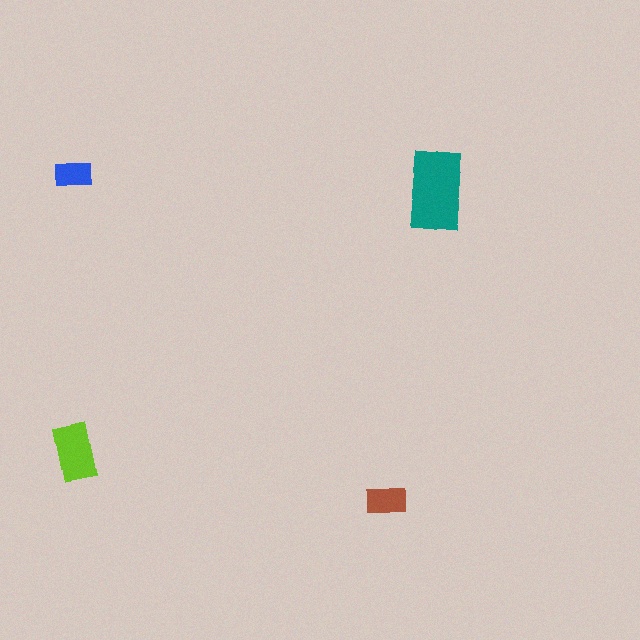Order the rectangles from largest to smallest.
the teal one, the lime one, the brown one, the blue one.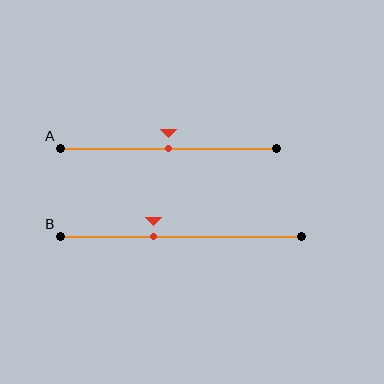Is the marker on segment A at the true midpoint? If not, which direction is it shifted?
Yes, the marker on segment A is at the true midpoint.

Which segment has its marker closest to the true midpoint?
Segment A has its marker closest to the true midpoint.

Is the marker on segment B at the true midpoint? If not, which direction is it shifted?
No, the marker on segment B is shifted to the left by about 11% of the segment length.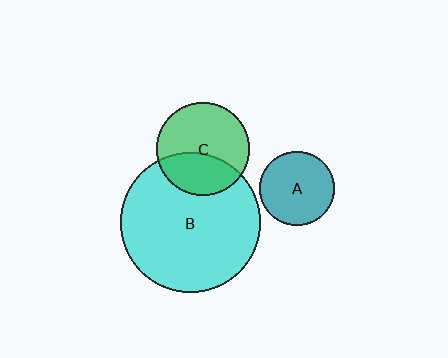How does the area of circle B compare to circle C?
Approximately 2.2 times.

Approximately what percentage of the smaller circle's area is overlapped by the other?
Approximately 35%.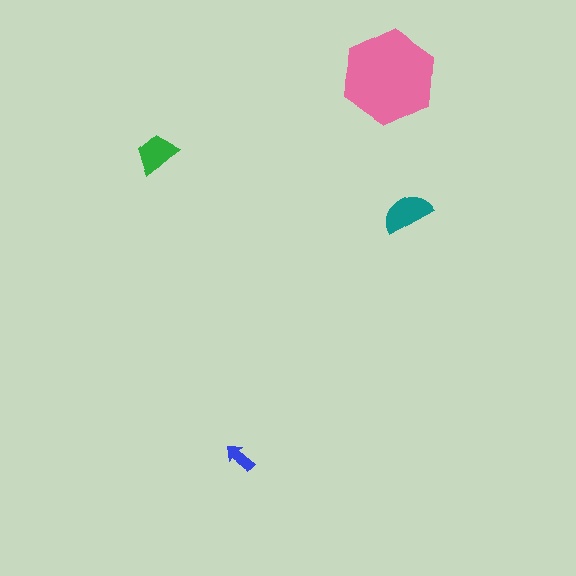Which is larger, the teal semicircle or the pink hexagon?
The pink hexagon.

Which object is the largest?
The pink hexagon.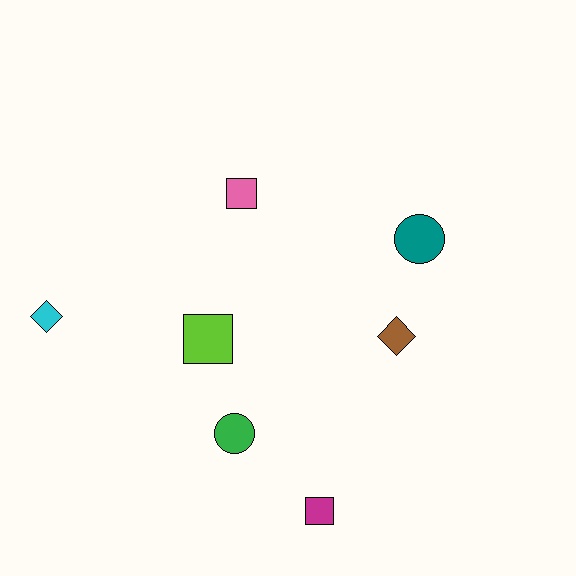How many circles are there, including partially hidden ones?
There are 2 circles.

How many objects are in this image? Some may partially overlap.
There are 7 objects.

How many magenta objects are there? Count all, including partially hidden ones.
There is 1 magenta object.